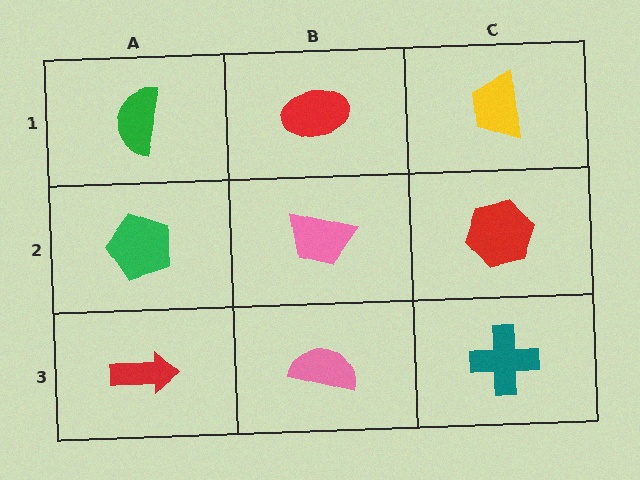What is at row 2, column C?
A red hexagon.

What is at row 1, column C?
A yellow trapezoid.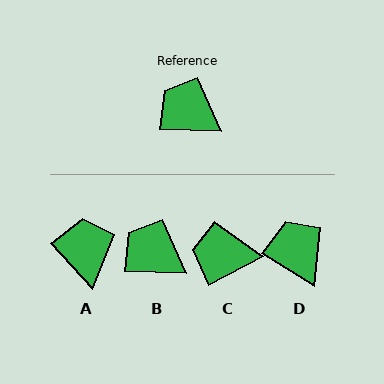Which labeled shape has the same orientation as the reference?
B.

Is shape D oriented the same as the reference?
No, it is off by about 30 degrees.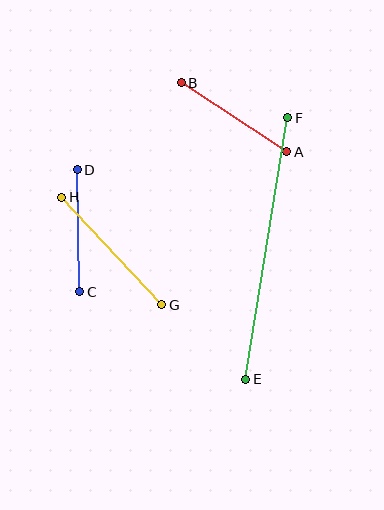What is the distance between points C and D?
The distance is approximately 122 pixels.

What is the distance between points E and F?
The distance is approximately 265 pixels.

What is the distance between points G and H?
The distance is approximately 147 pixels.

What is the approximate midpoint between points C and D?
The midpoint is at approximately (79, 231) pixels.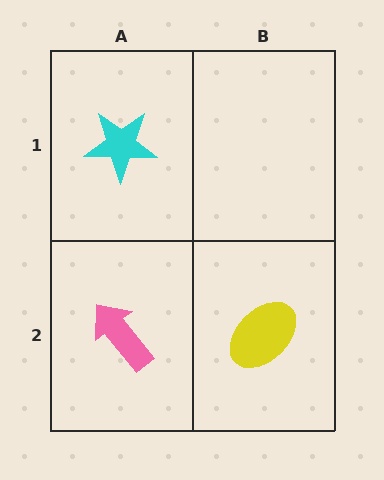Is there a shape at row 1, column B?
No, that cell is empty.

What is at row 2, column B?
A yellow ellipse.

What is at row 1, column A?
A cyan star.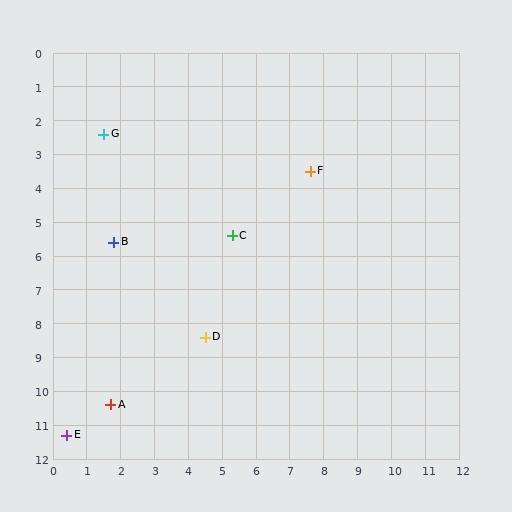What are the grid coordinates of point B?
Point B is at approximately (1.8, 5.6).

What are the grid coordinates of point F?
Point F is at approximately (7.6, 3.5).